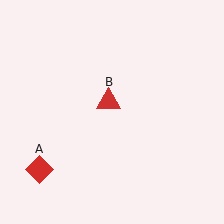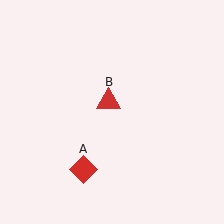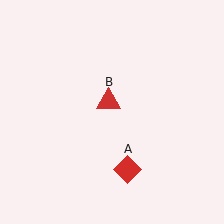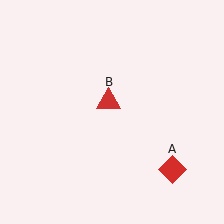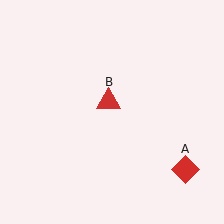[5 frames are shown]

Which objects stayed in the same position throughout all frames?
Red triangle (object B) remained stationary.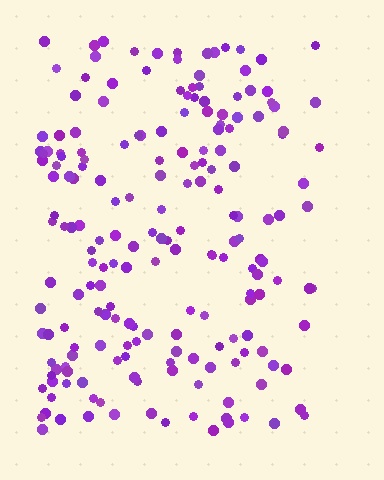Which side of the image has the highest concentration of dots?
The left.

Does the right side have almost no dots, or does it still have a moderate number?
Still a moderate number, just noticeably fewer than the left.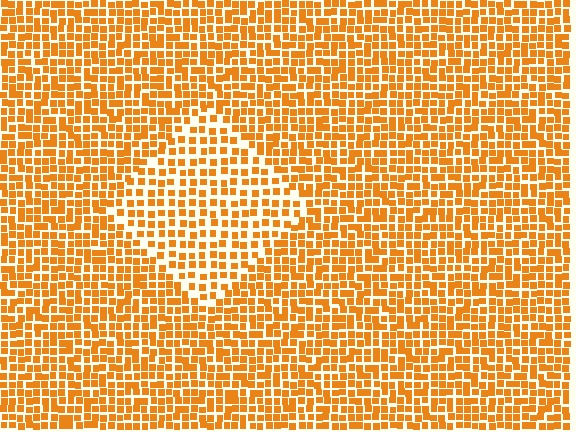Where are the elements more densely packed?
The elements are more densely packed outside the diamond boundary.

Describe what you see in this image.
The image contains small orange elements arranged at two different densities. A diamond-shaped region is visible where the elements are less densely packed than the surrounding area.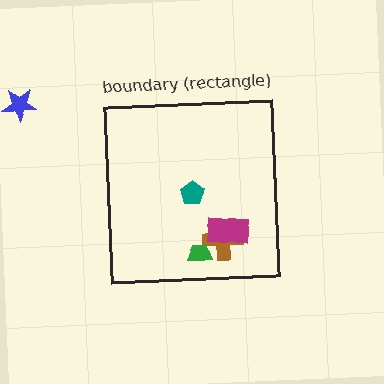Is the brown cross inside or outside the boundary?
Inside.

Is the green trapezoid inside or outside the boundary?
Inside.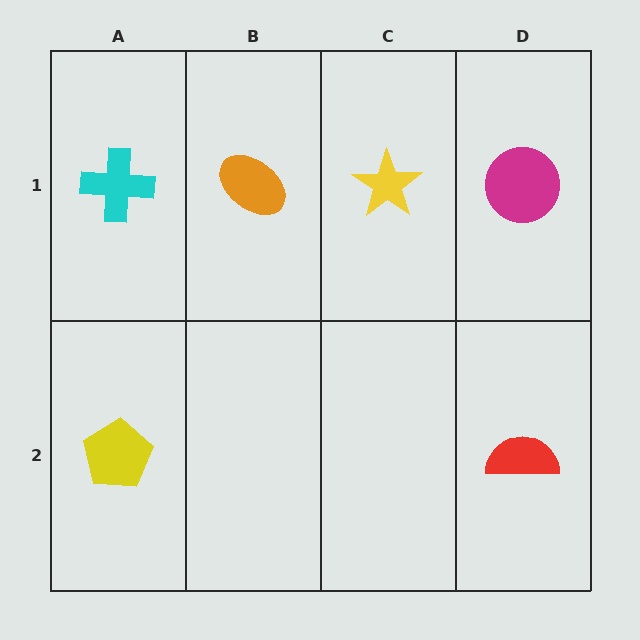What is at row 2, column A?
A yellow pentagon.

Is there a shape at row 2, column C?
No, that cell is empty.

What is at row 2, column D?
A red semicircle.